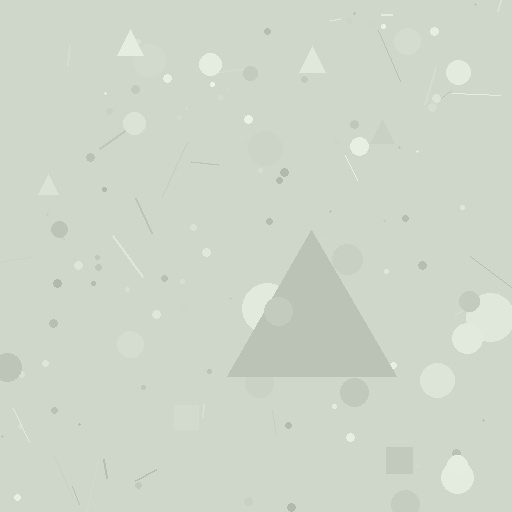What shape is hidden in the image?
A triangle is hidden in the image.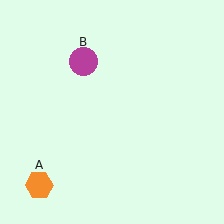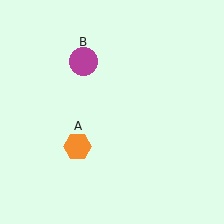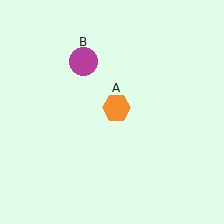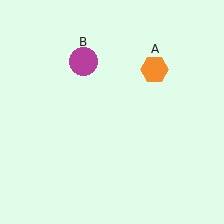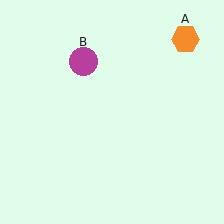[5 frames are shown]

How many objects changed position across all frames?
1 object changed position: orange hexagon (object A).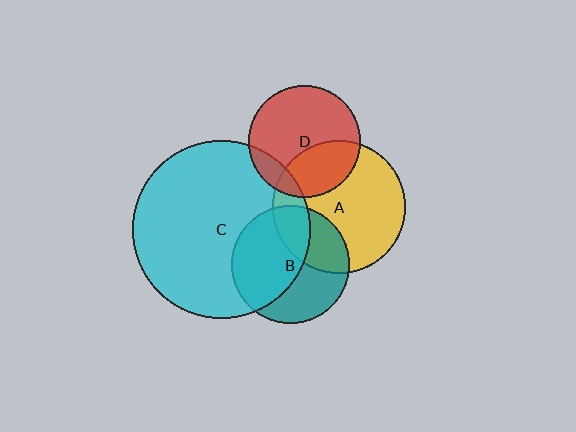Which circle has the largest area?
Circle C (cyan).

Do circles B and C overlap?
Yes.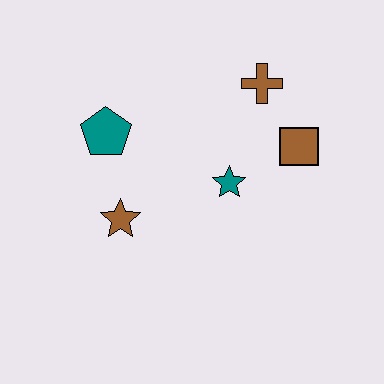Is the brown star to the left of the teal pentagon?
No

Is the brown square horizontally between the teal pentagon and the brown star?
No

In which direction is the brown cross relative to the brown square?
The brown cross is above the brown square.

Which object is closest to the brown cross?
The brown square is closest to the brown cross.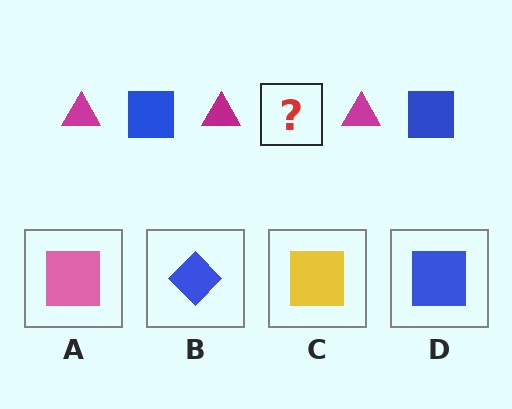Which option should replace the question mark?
Option D.